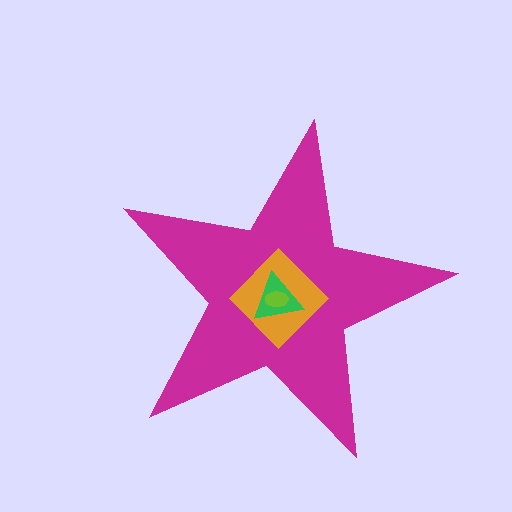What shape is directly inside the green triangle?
The lime ellipse.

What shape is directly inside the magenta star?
The orange diamond.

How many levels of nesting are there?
4.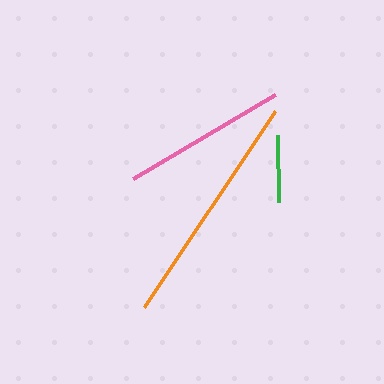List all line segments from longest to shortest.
From longest to shortest: orange, pink, green.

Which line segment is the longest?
The orange line is the longest at approximately 235 pixels.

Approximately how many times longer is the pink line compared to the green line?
The pink line is approximately 2.5 times the length of the green line.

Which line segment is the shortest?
The green line is the shortest at approximately 67 pixels.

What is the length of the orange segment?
The orange segment is approximately 235 pixels long.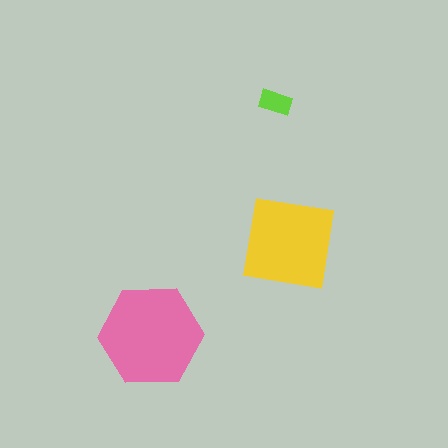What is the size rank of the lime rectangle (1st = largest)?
3rd.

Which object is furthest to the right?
The yellow square is rightmost.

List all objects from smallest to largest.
The lime rectangle, the yellow square, the pink hexagon.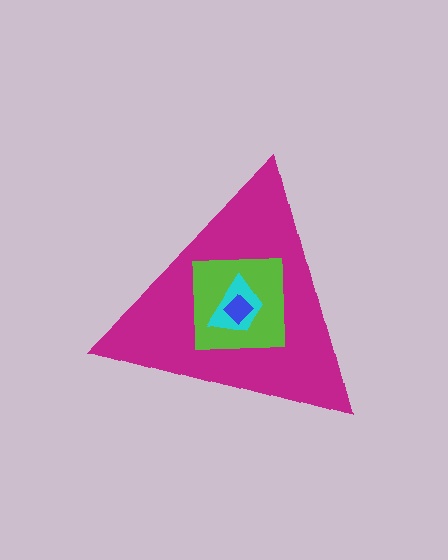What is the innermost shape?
The blue diamond.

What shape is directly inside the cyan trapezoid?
The blue diamond.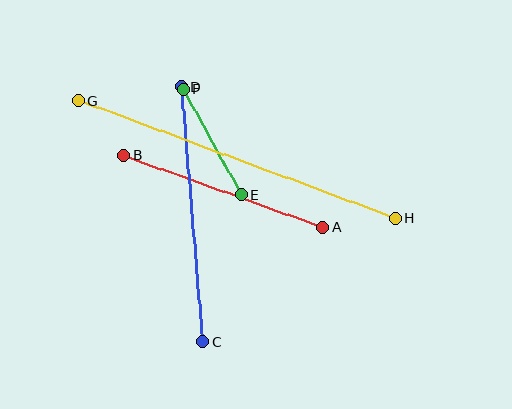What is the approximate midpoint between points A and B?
The midpoint is at approximately (223, 191) pixels.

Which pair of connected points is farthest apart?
Points G and H are farthest apart.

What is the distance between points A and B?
The distance is approximately 212 pixels.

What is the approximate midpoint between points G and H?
The midpoint is at approximately (237, 159) pixels.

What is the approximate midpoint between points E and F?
The midpoint is at approximately (212, 142) pixels.